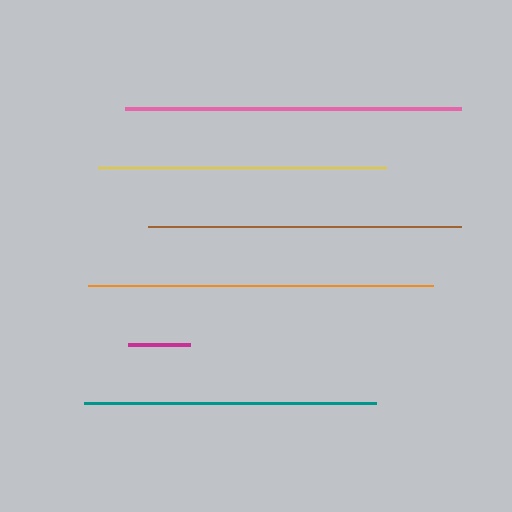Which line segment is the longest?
The orange line is the longest at approximately 345 pixels.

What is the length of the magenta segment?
The magenta segment is approximately 63 pixels long.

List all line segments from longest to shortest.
From longest to shortest: orange, pink, brown, teal, yellow, magenta.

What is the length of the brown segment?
The brown segment is approximately 314 pixels long.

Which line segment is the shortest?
The magenta line is the shortest at approximately 63 pixels.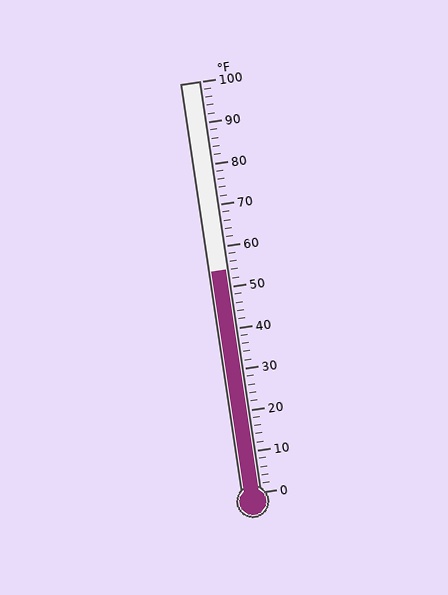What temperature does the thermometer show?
The thermometer shows approximately 54°F.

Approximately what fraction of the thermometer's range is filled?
The thermometer is filled to approximately 55% of its range.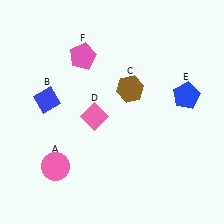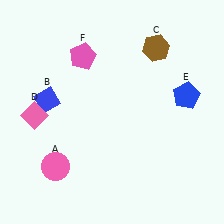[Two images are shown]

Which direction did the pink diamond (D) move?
The pink diamond (D) moved left.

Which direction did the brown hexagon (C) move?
The brown hexagon (C) moved up.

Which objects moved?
The objects that moved are: the brown hexagon (C), the pink diamond (D).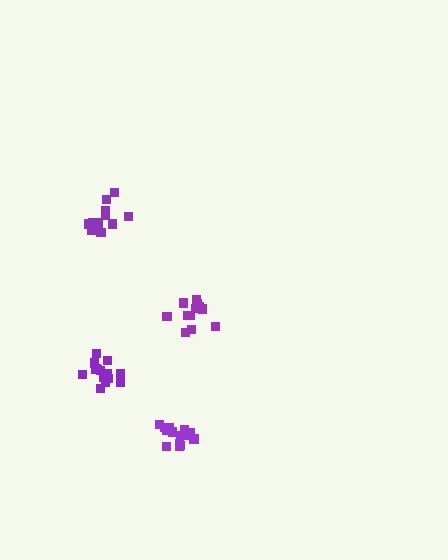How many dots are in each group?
Group 1: 12 dots, Group 2: 16 dots, Group 3: 12 dots, Group 4: 15 dots (55 total).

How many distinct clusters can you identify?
There are 4 distinct clusters.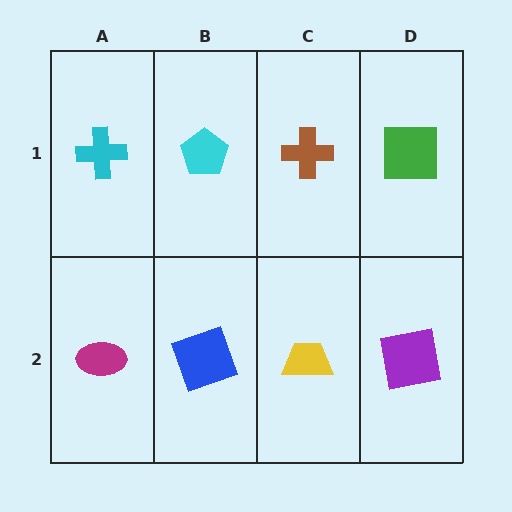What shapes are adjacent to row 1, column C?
A yellow trapezoid (row 2, column C), a cyan pentagon (row 1, column B), a green square (row 1, column D).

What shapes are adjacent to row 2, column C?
A brown cross (row 1, column C), a blue square (row 2, column B), a purple square (row 2, column D).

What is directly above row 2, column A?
A cyan cross.